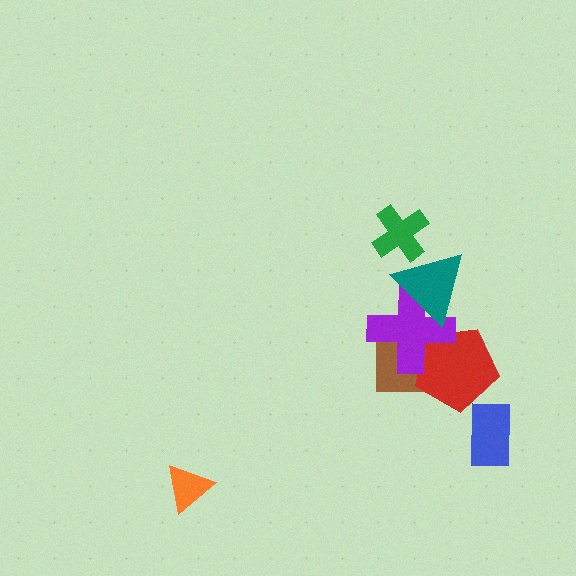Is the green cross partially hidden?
Yes, it is partially covered by another shape.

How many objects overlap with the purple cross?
3 objects overlap with the purple cross.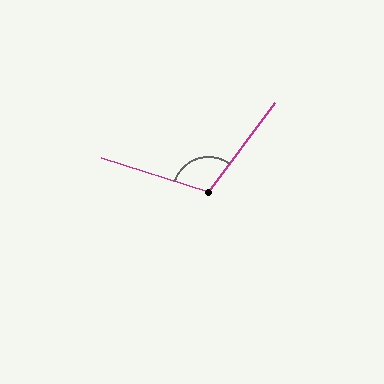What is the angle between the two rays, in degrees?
Approximately 109 degrees.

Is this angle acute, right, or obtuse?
It is obtuse.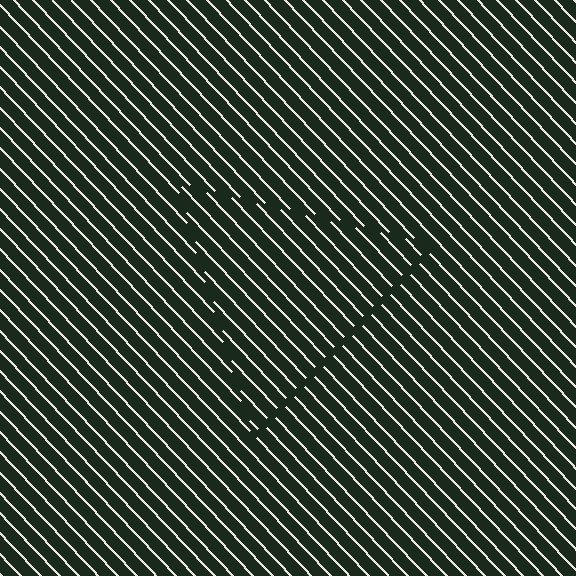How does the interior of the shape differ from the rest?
The interior of the shape contains the same grating, shifted by half a period — the contour is defined by the phase discontinuity where line-ends from the inner and outer gratings abut.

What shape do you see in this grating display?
An illusory triangle. The interior of the shape contains the same grating, shifted by half a period — the contour is defined by the phase discontinuity where line-ends from the inner and outer gratings abut.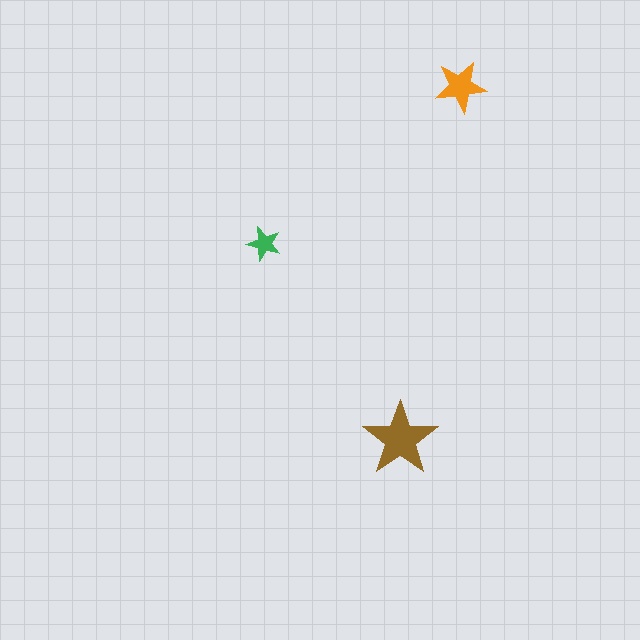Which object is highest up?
The orange star is topmost.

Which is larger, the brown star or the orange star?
The brown one.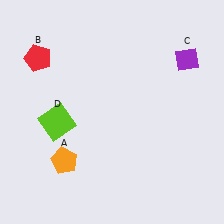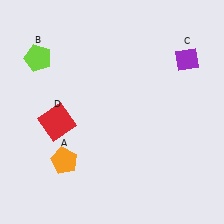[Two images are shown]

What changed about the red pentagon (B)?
In Image 1, B is red. In Image 2, it changed to lime.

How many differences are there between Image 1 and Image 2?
There are 2 differences between the two images.